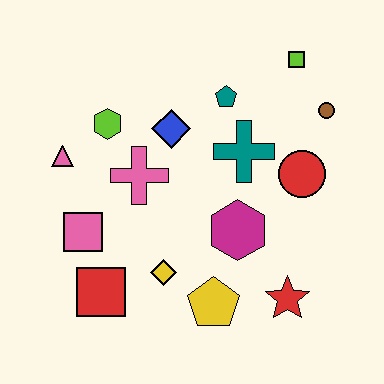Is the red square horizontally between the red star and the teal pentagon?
No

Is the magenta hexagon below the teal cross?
Yes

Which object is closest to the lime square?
The brown circle is closest to the lime square.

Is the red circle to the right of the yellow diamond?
Yes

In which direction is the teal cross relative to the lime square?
The teal cross is below the lime square.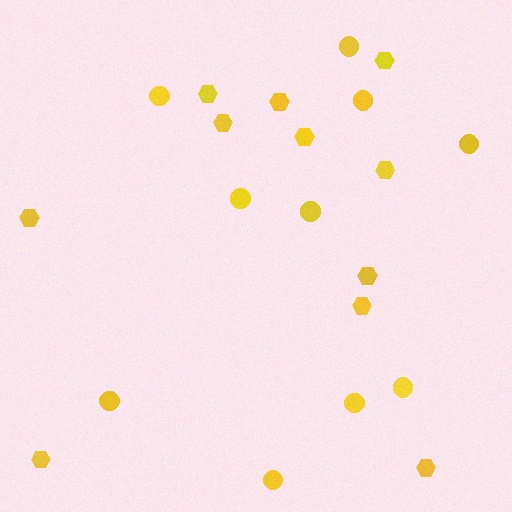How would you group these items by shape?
There are 2 groups: one group of circles (10) and one group of hexagons (11).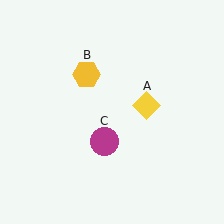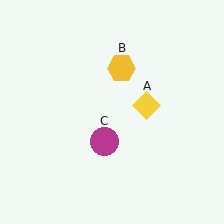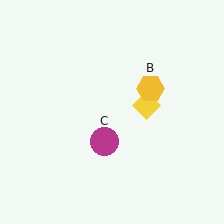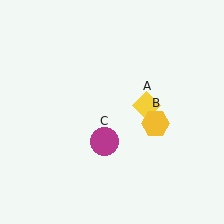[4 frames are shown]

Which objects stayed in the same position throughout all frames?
Yellow diamond (object A) and magenta circle (object C) remained stationary.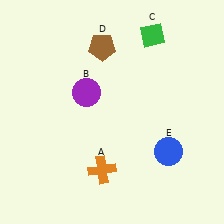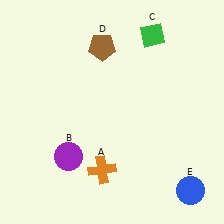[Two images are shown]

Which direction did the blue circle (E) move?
The blue circle (E) moved down.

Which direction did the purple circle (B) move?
The purple circle (B) moved down.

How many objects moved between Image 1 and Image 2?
2 objects moved between the two images.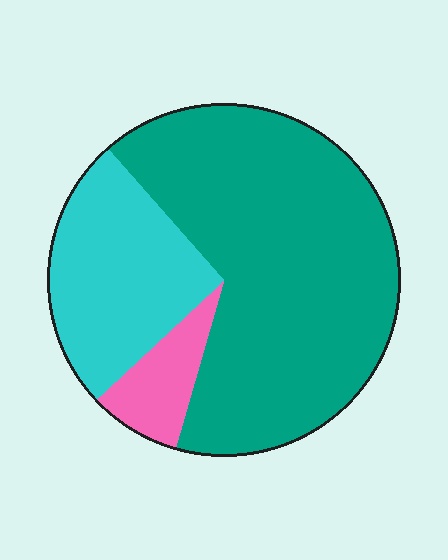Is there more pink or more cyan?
Cyan.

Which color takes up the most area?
Teal, at roughly 65%.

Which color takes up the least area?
Pink, at roughly 10%.